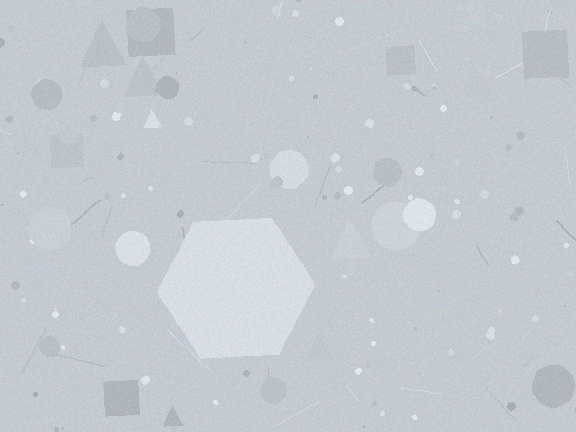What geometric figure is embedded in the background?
A hexagon is embedded in the background.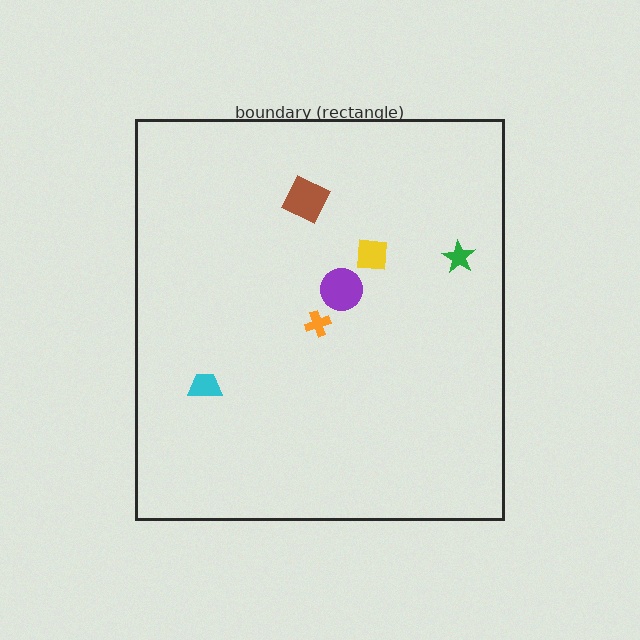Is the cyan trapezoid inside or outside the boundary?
Inside.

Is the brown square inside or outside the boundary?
Inside.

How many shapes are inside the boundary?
6 inside, 0 outside.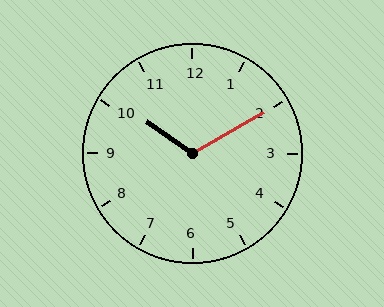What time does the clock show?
10:10.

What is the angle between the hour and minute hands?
Approximately 115 degrees.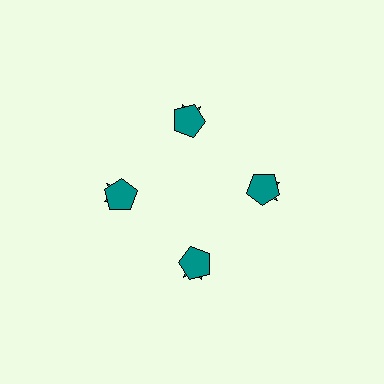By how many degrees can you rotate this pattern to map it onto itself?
The pattern maps onto itself every 90 degrees of rotation.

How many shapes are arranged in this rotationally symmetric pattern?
There are 8 shapes, arranged in 4 groups of 2.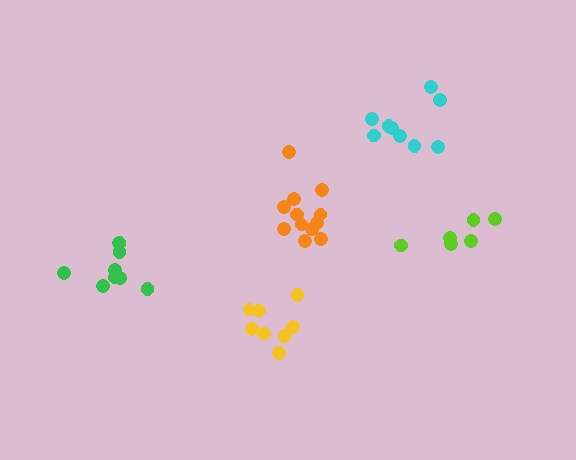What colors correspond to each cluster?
The clusters are colored: yellow, orange, green, cyan, lime.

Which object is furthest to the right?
The lime cluster is rightmost.